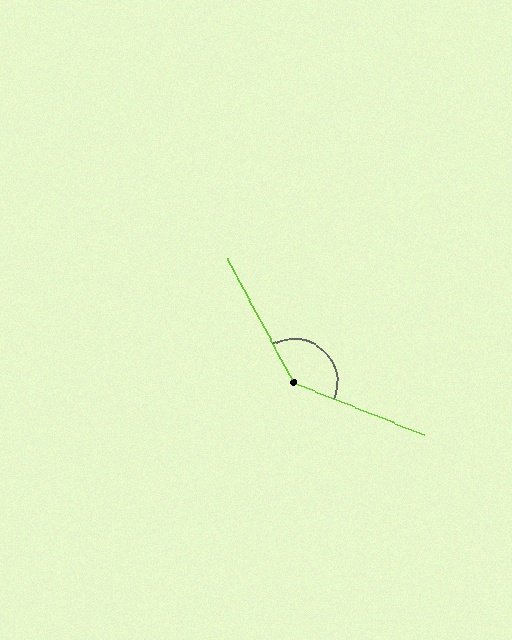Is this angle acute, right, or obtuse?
It is obtuse.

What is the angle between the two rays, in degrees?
Approximately 140 degrees.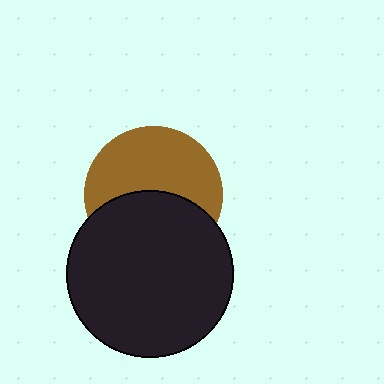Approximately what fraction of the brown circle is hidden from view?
Roughly 45% of the brown circle is hidden behind the black circle.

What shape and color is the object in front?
The object in front is a black circle.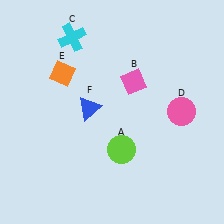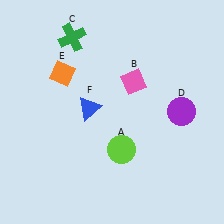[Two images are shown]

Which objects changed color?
C changed from cyan to green. D changed from pink to purple.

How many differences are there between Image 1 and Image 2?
There are 2 differences between the two images.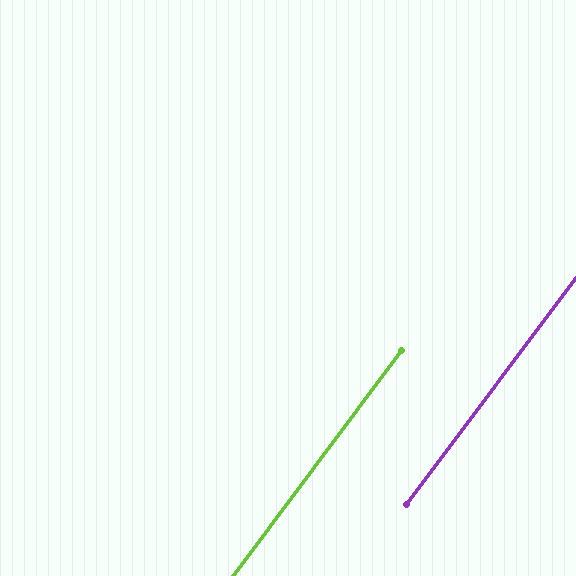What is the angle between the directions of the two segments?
Approximately 0 degrees.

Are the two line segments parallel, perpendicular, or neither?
Parallel — their directions differ by only 0.2°.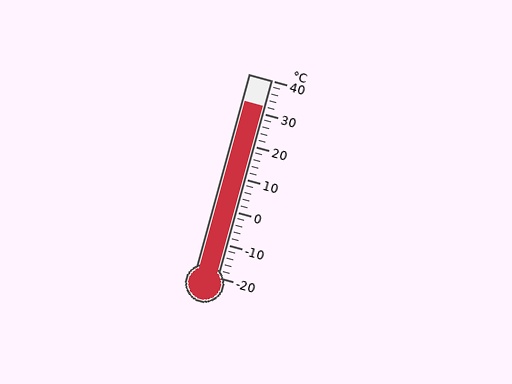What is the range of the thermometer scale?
The thermometer scale ranges from -20°C to 40°C.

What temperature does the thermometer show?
The thermometer shows approximately 32°C.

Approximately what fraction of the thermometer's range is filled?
The thermometer is filled to approximately 85% of its range.